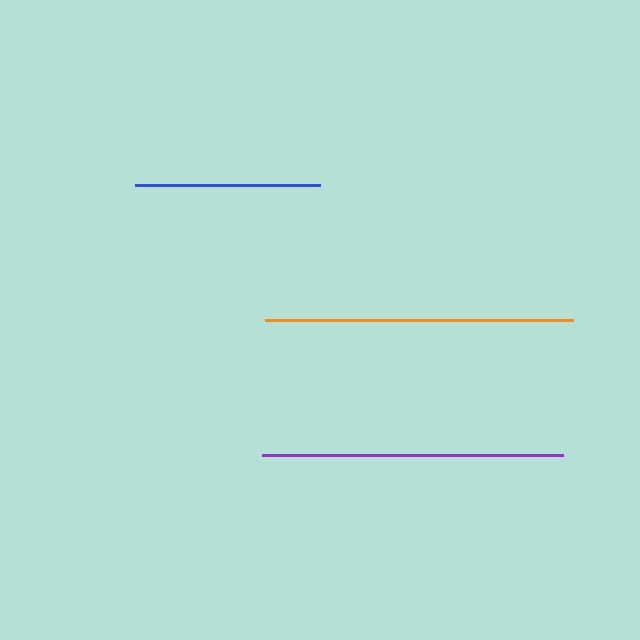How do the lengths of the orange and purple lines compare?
The orange and purple lines are approximately the same length.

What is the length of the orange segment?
The orange segment is approximately 307 pixels long.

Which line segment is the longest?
The orange line is the longest at approximately 307 pixels.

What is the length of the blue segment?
The blue segment is approximately 185 pixels long.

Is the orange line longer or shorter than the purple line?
The orange line is longer than the purple line.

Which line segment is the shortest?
The blue line is the shortest at approximately 185 pixels.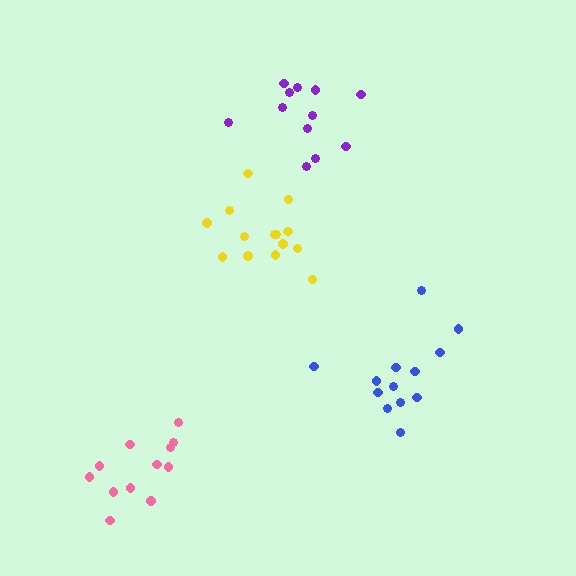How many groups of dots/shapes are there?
There are 4 groups.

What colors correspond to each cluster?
The clusters are colored: pink, purple, blue, yellow.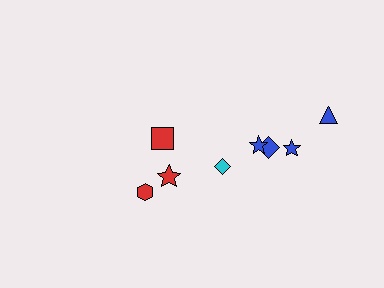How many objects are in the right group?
There are 5 objects.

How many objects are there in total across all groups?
There are 8 objects.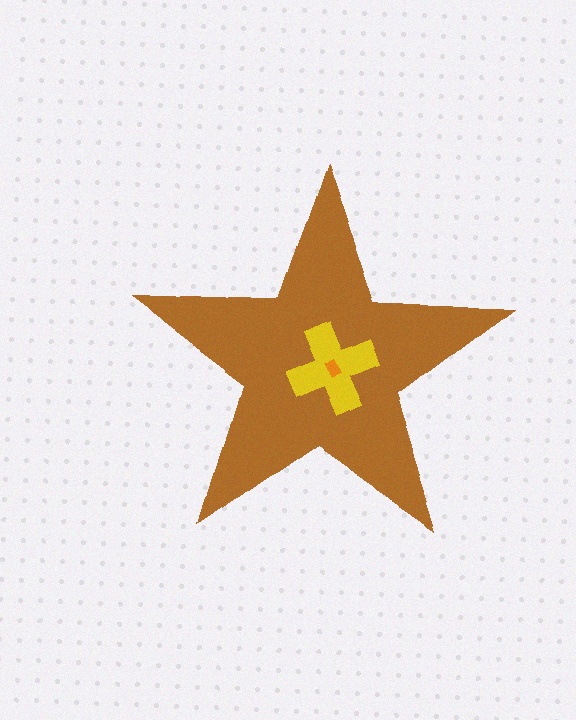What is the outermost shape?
The brown star.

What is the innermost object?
The orange rectangle.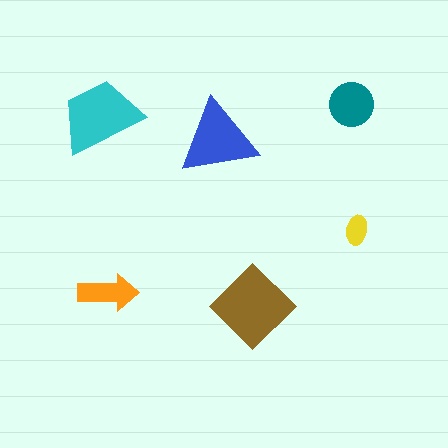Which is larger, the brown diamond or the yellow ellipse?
The brown diamond.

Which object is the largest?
The brown diamond.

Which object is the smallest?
The yellow ellipse.